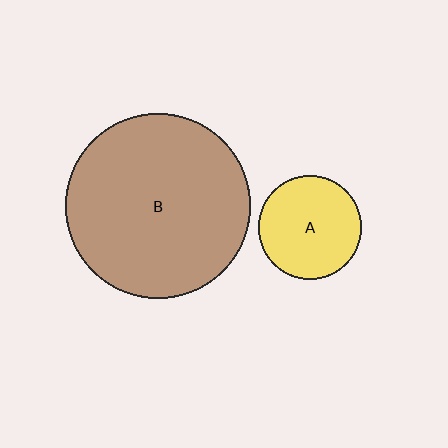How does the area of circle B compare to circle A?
Approximately 3.2 times.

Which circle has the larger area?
Circle B (brown).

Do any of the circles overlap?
No, none of the circles overlap.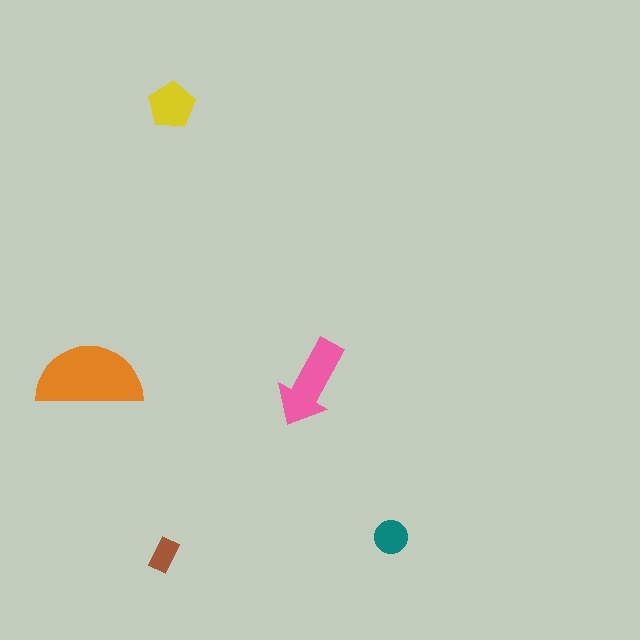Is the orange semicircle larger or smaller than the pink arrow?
Larger.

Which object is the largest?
The orange semicircle.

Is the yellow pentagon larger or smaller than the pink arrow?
Smaller.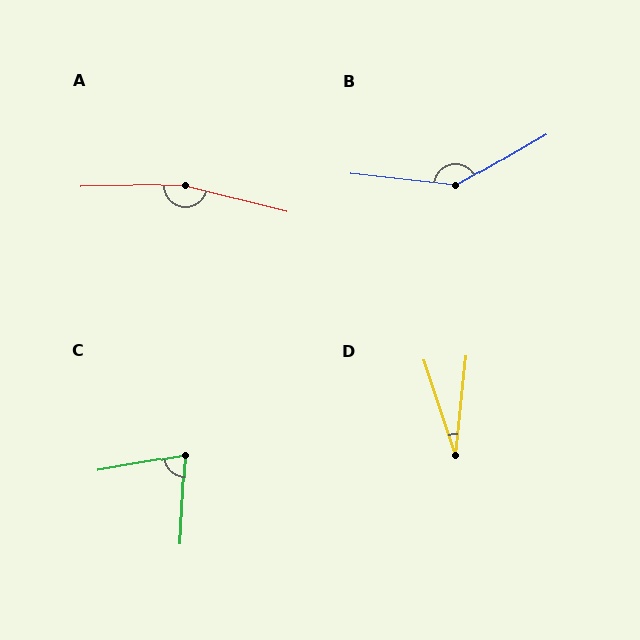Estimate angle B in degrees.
Approximately 144 degrees.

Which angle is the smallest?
D, at approximately 25 degrees.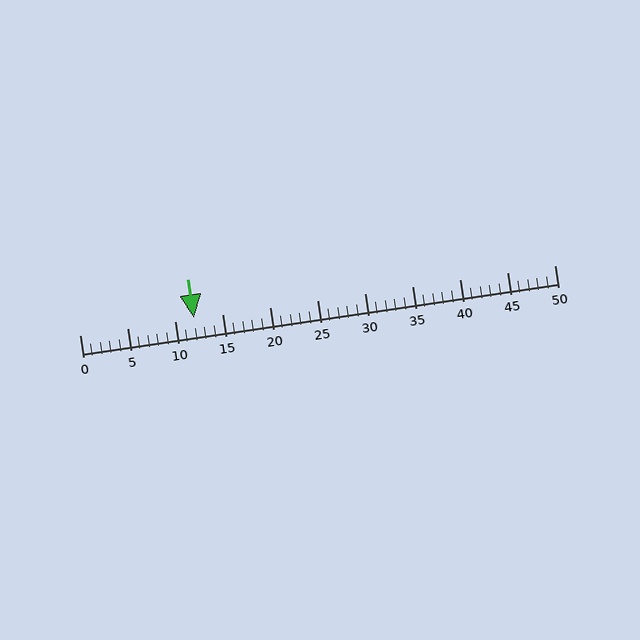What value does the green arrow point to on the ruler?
The green arrow points to approximately 12.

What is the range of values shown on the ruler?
The ruler shows values from 0 to 50.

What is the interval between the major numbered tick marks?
The major tick marks are spaced 5 units apart.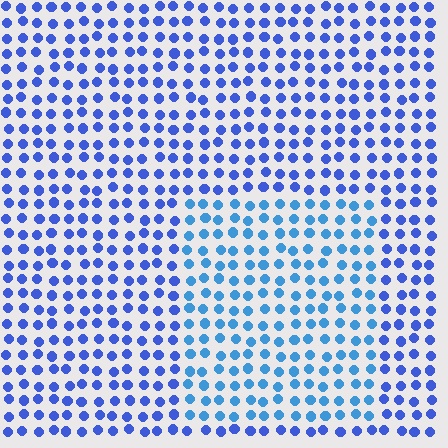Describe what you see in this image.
The image is filled with small blue elements in a uniform arrangement. A rectangle-shaped region is visible where the elements are tinted to a slightly different hue, forming a subtle color boundary.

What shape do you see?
I see a rectangle.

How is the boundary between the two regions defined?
The boundary is defined purely by a slight shift in hue (about 24 degrees). Spacing, size, and orientation are identical on both sides.